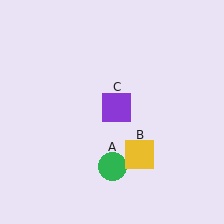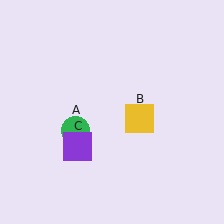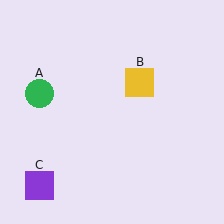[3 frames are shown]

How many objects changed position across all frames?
3 objects changed position: green circle (object A), yellow square (object B), purple square (object C).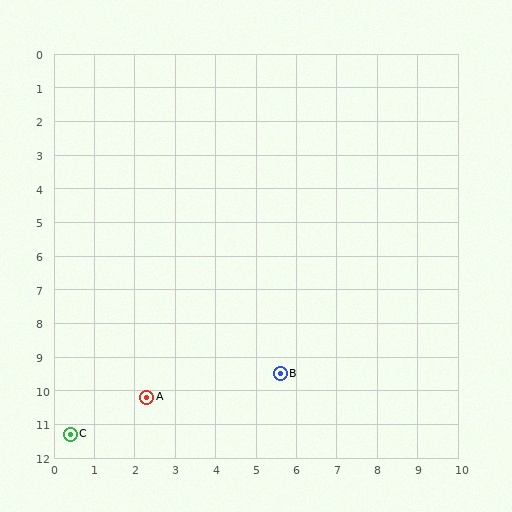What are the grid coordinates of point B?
Point B is at approximately (5.6, 9.5).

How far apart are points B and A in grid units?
Points B and A are about 3.4 grid units apart.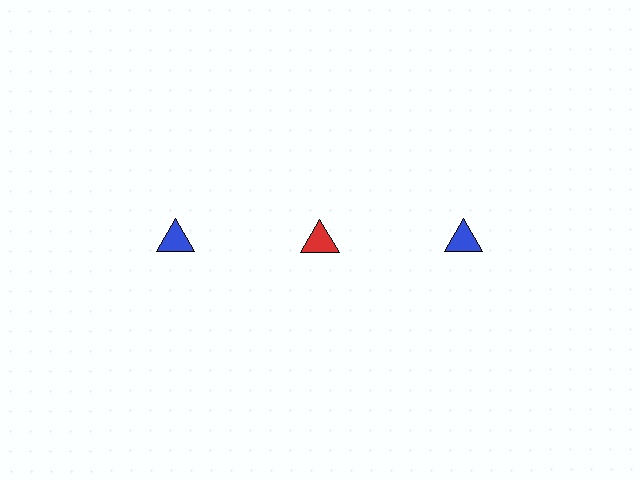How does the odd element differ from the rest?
It has a different color: red instead of blue.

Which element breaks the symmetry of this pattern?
The red triangle in the top row, second from left column breaks the symmetry. All other shapes are blue triangles.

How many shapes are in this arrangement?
There are 3 shapes arranged in a grid pattern.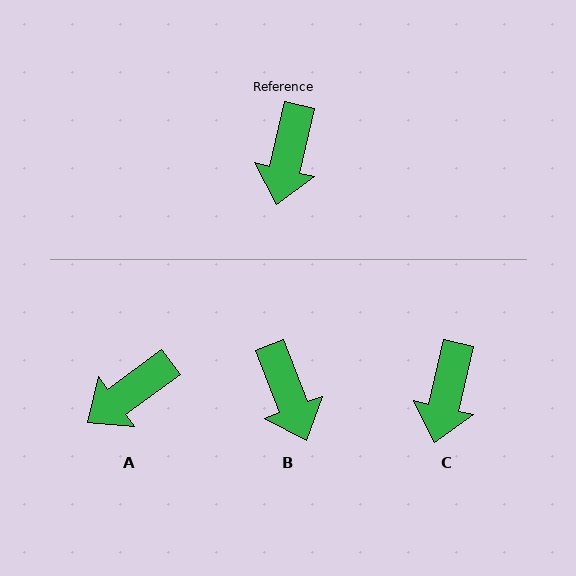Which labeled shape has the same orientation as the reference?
C.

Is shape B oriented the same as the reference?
No, it is off by about 34 degrees.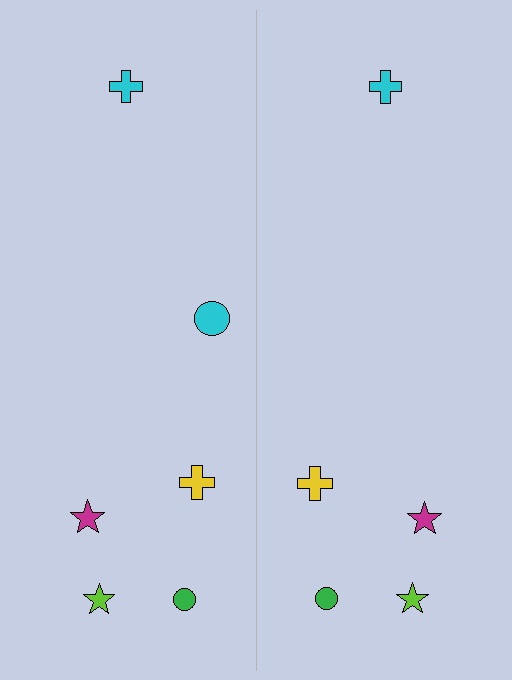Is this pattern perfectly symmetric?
No, the pattern is not perfectly symmetric. A cyan circle is missing from the right side.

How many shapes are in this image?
There are 11 shapes in this image.